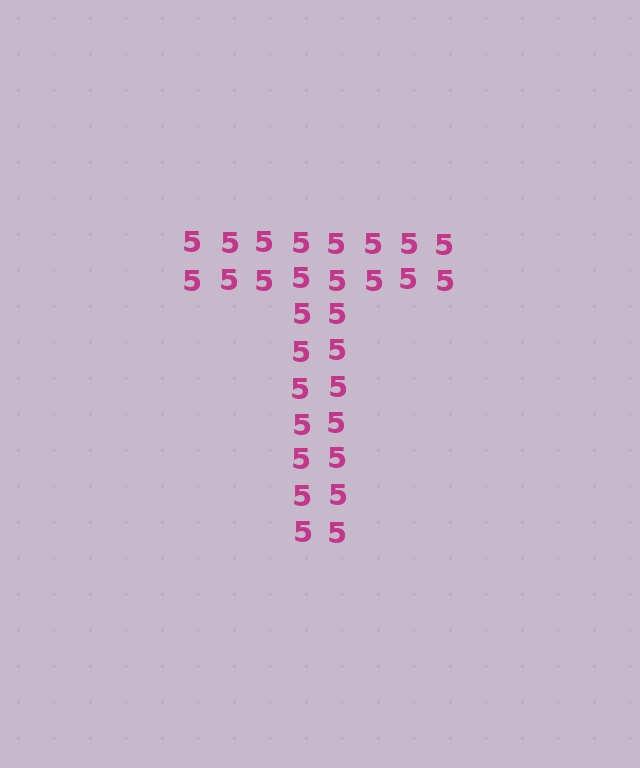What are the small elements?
The small elements are digit 5's.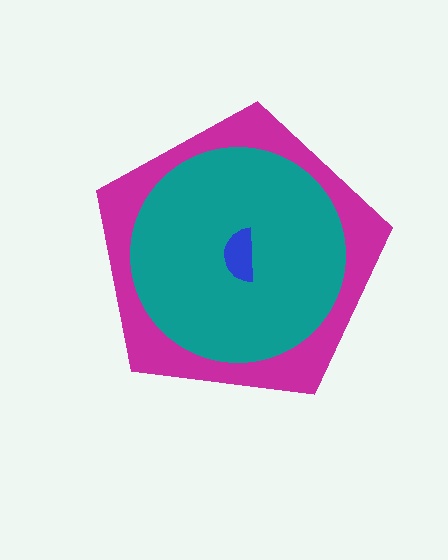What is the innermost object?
The blue semicircle.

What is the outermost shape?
The magenta pentagon.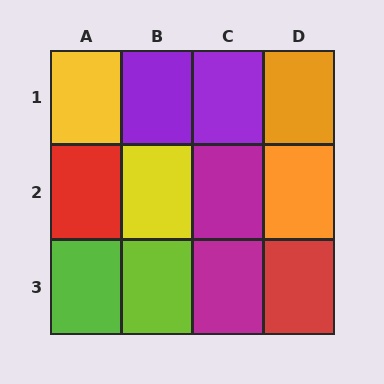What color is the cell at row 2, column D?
Orange.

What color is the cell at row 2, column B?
Yellow.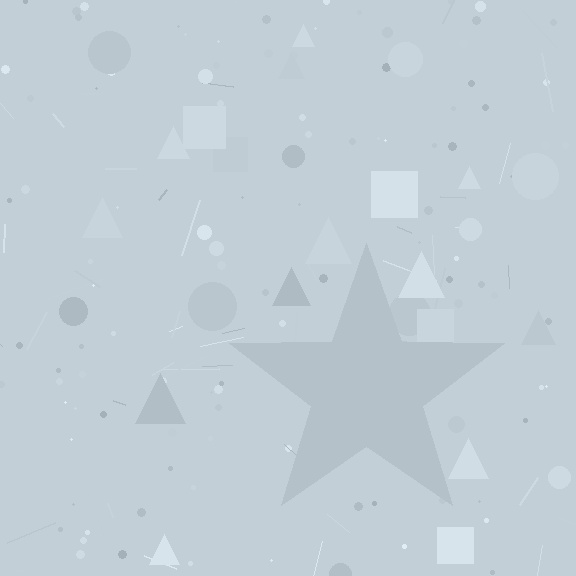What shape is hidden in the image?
A star is hidden in the image.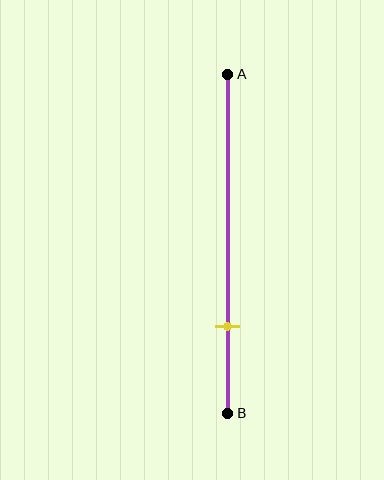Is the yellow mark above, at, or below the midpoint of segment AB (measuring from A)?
The yellow mark is below the midpoint of segment AB.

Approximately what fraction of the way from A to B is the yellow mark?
The yellow mark is approximately 75% of the way from A to B.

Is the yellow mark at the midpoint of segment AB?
No, the mark is at about 75% from A, not at the 50% midpoint.